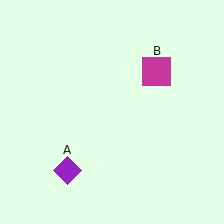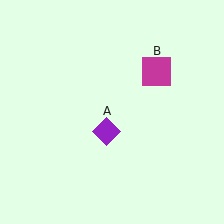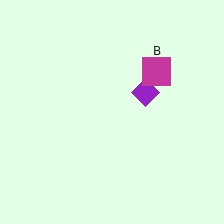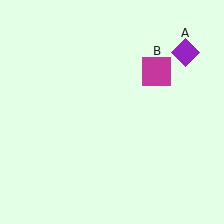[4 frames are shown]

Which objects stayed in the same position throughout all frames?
Magenta square (object B) remained stationary.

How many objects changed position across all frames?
1 object changed position: purple diamond (object A).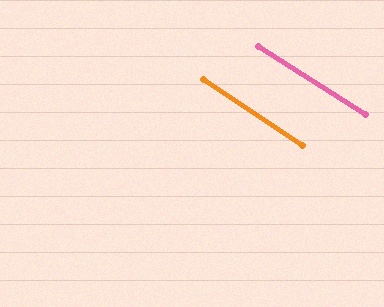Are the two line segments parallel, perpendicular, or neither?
Parallel — their directions differ by only 0.8°.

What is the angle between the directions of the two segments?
Approximately 1 degree.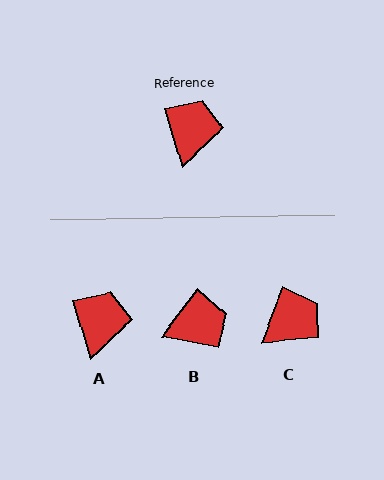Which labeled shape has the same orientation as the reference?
A.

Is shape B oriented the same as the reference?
No, it is off by about 54 degrees.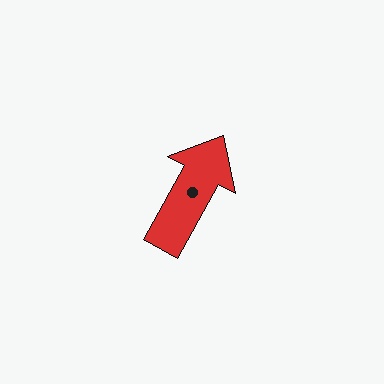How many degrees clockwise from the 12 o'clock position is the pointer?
Approximately 29 degrees.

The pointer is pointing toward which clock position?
Roughly 1 o'clock.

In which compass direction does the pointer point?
Northeast.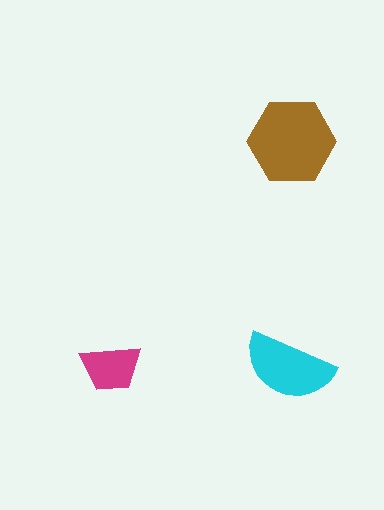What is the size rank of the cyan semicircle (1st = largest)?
2nd.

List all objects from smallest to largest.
The magenta trapezoid, the cyan semicircle, the brown hexagon.